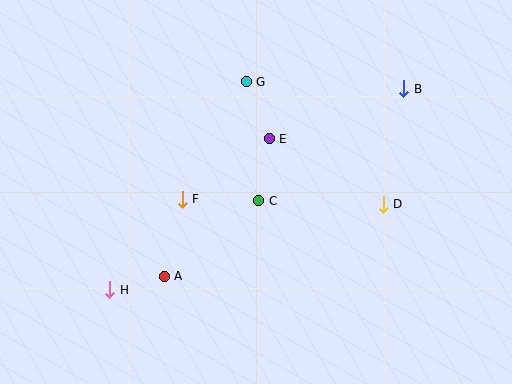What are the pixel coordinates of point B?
Point B is at (404, 89).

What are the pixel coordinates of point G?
Point G is at (246, 82).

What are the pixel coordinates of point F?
Point F is at (182, 199).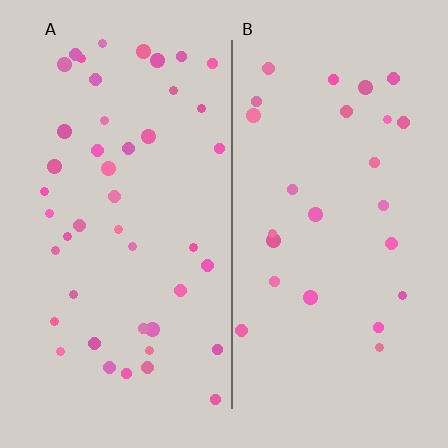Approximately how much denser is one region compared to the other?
Approximately 1.8× — region A over region B.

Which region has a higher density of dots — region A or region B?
A (the left).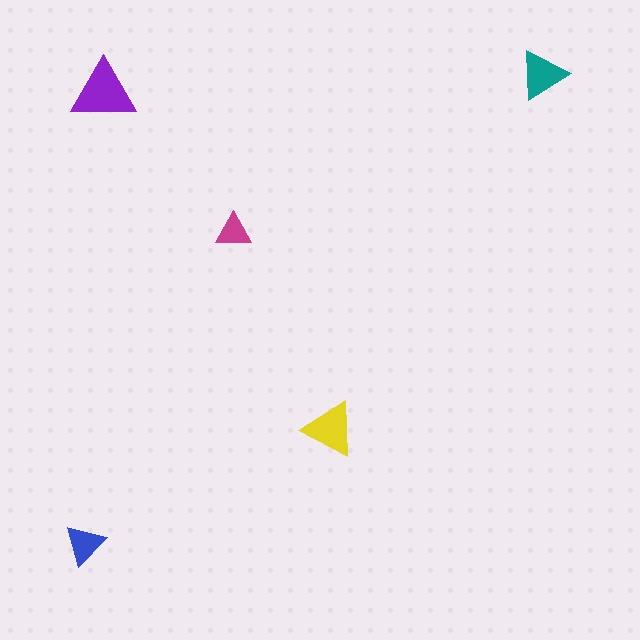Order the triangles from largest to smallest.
the purple one, the yellow one, the teal one, the blue one, the magenta one.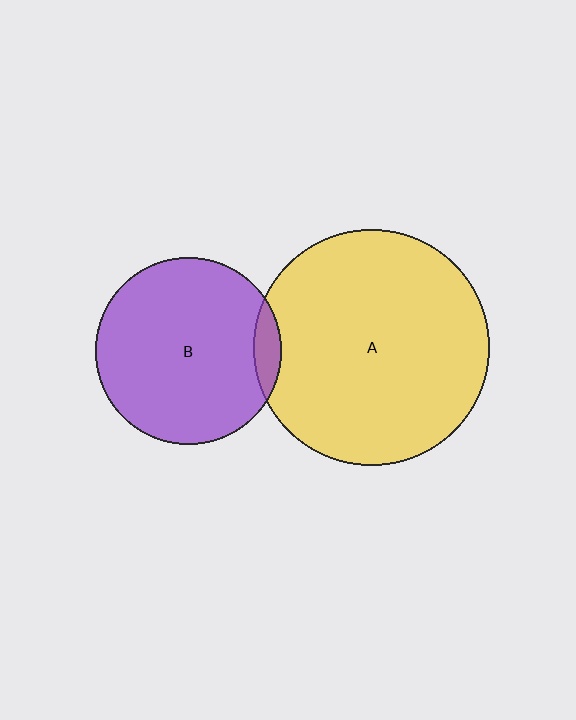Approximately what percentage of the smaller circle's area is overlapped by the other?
Approximately 5%.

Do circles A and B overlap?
Yes.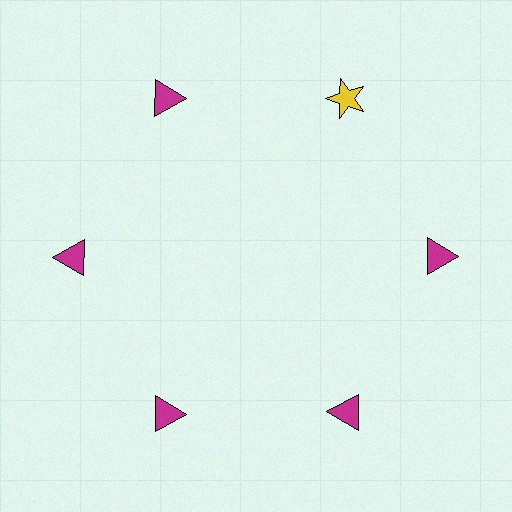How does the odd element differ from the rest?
It differs in both color (yellow instead of magenta) and shape (star instead of triangle).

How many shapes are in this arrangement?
There are 6 shapes arranged in a ring pattern.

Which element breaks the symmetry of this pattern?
The yellow star at roughly the 1 o'clock position breaks the symmetry. All other shapes are magenta triangles.